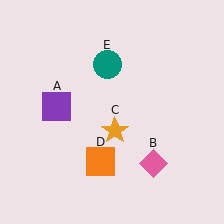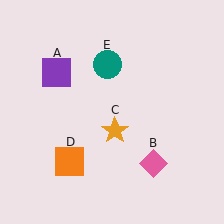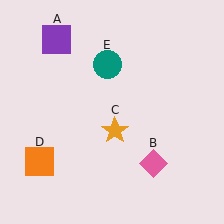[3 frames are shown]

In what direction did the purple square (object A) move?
The purple square (object A) moved up.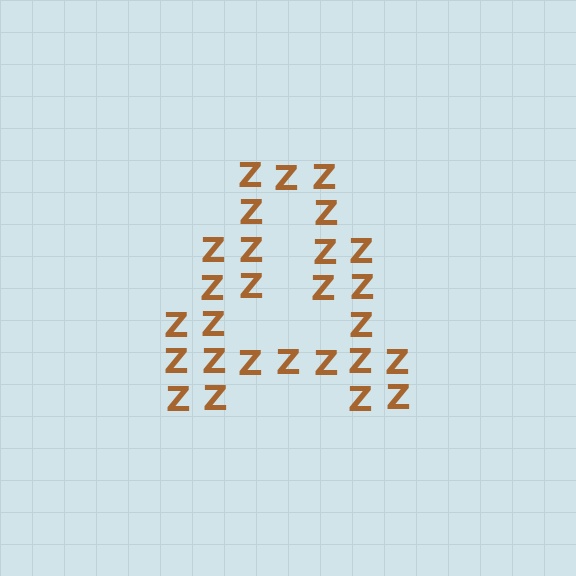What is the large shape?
The large shape is the letter A.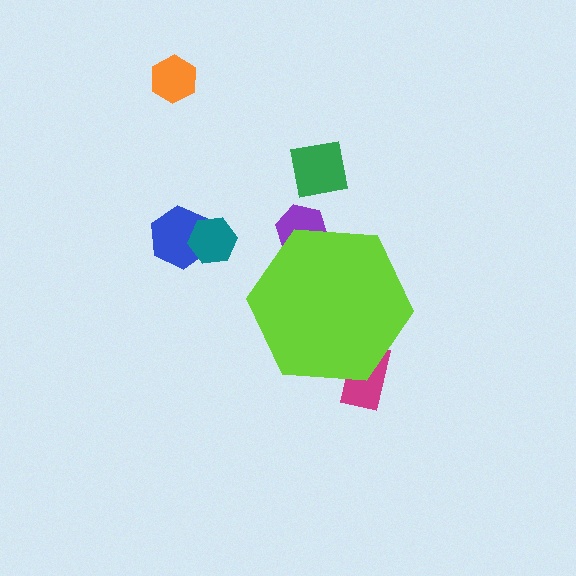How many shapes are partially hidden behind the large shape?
2 shapes are partially hidden.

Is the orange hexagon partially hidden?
No, the orange hexagon is fully visible.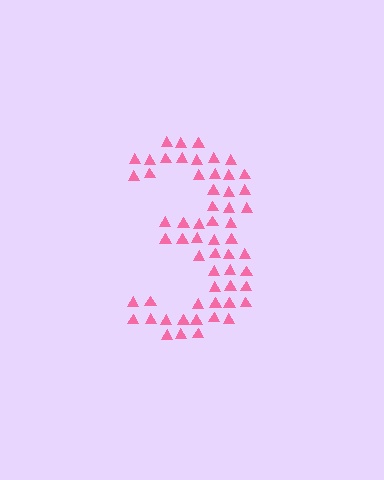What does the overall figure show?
The overall figure shows the digit 3.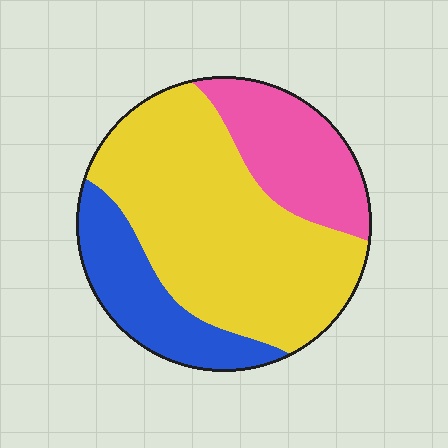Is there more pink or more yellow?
Yellow.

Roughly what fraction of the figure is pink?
Pink takes up about one fifth (1/5) of the figure.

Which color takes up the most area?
Yellow, at roughly 60%.